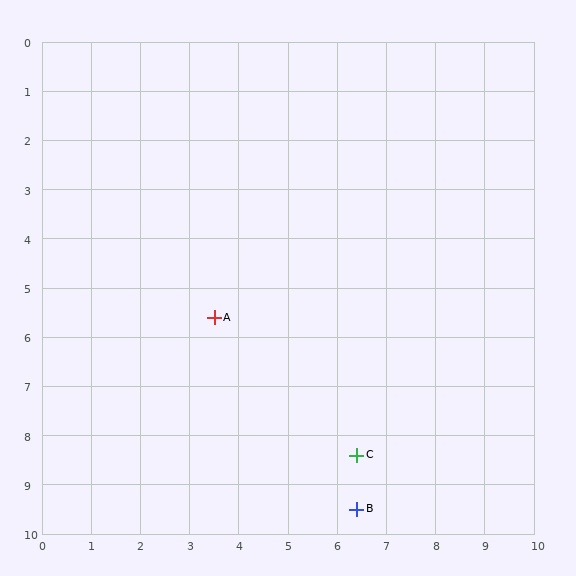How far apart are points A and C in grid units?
Points A and C are about 4.0 grid units apart.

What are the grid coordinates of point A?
Point A is at approximately (3.5, 5.6).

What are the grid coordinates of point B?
Point B is at approximately (6.4, 9.5).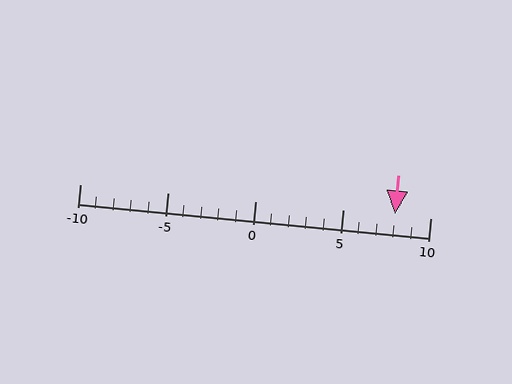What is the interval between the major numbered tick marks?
The major tick marks are spaced 5 units apart.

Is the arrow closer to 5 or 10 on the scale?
The arrow is closer to 10.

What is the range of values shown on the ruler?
The ruler shows values from -10 to 10.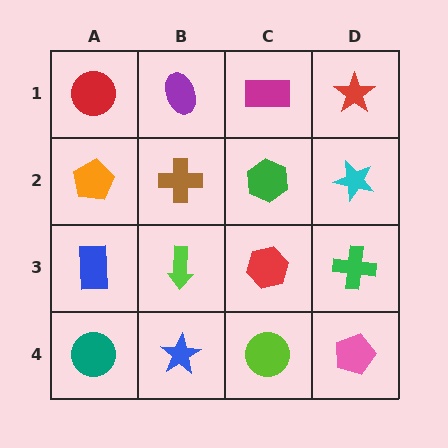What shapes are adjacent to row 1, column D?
A cyan star (row 2, column D), a magenta rectangle (row 1, column C).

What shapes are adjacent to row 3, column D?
A cyan star (row 2, column D), a pink pentagon (row 4, column D), a red hexagon (row 3, column C).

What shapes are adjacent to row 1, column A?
An orange pentagon (row 2, column A), a purple ellipse (row 1, column B).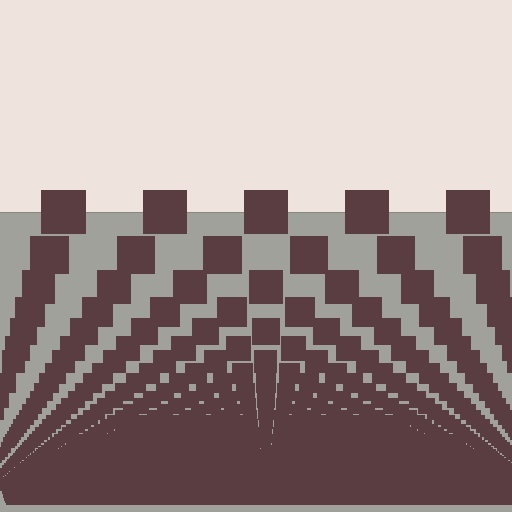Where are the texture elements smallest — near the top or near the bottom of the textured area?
Near the bottom.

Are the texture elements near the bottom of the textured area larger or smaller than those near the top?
Smaller. The gradient is inverted — elements near the bottom are smaller and denser.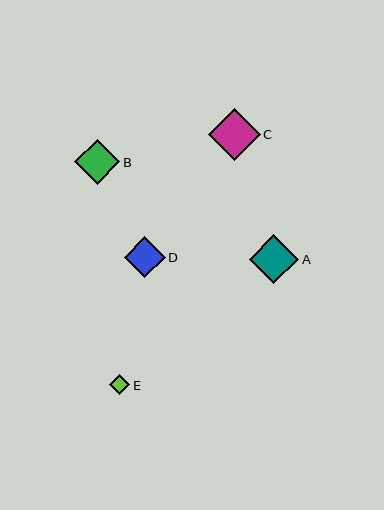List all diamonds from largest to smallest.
From largest to smallest: C, A, B, D, E.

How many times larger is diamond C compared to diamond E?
Diamond C is approximately 2.6 times the size of diamond E.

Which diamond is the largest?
Diamond C is the largest with a size of approximately 52 pixels.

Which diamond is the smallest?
Diamond E is the smallest with a size of approximately 20 pixels.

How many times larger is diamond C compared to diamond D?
Diamond C is approximately 1.3 times the size of diamond D.